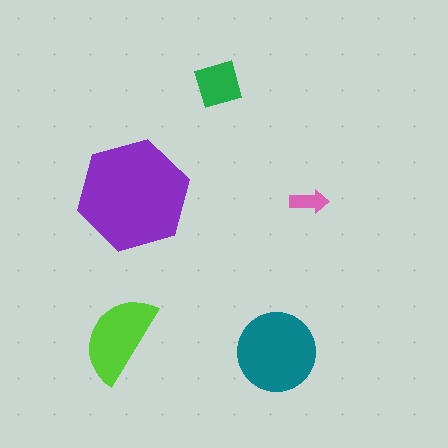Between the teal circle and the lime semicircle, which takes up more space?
The teal circle.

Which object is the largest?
The purple hexagon.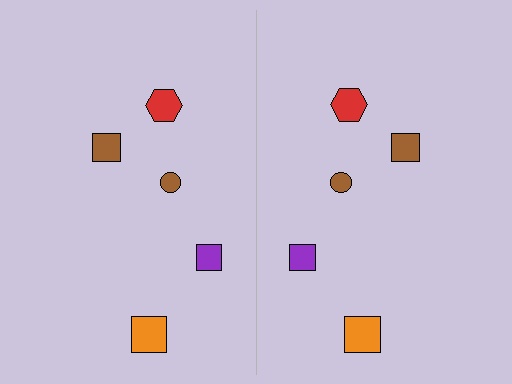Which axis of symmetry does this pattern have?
The pattern has a vertical axis of symmetry running through the center of the image.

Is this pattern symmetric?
Yes, this pattern has bilateral (reflection) symmetry.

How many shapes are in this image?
There are 10 shapes in this image.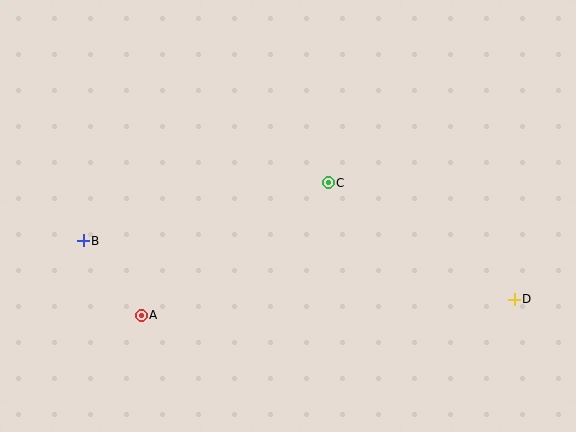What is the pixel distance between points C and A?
The distance between C and A is 229 pixels.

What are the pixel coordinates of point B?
Point B is at (83, 241).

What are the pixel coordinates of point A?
Point A is at (141, 315).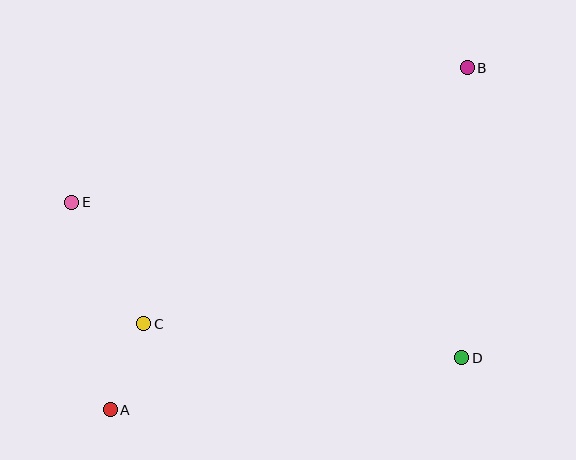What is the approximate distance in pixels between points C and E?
The distance between C and E is approximately 141 pixels.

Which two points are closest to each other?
Points A and C are closest to each other.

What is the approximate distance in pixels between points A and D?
The distance between A and D is approximately 355 pixels.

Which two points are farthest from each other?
Points A and B are farthest from each other.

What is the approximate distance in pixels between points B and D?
The distance between B and D is approximately 290 pixels.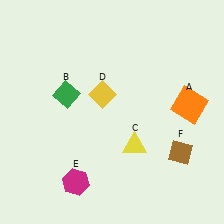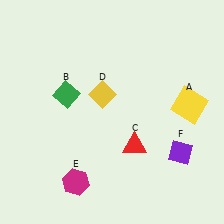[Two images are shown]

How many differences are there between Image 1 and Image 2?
There are 3 differences between the two images.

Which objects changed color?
A changed from orange to yellow. C changed from yellow to red. F changed from brown to purple.